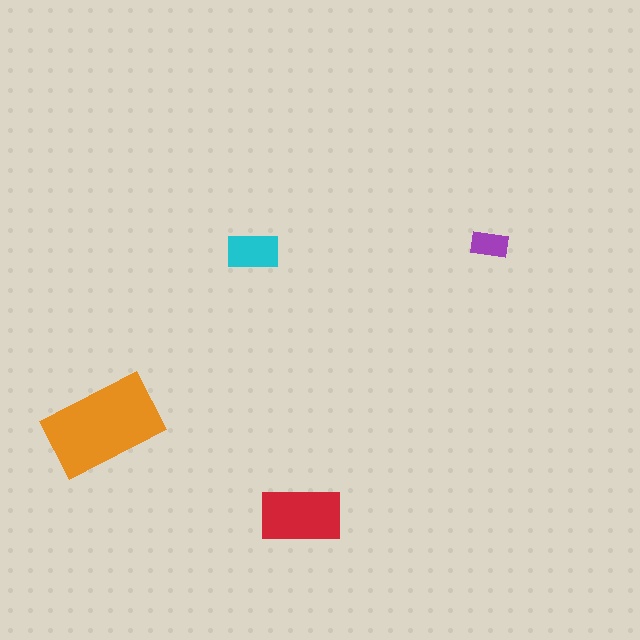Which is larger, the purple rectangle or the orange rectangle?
The orange one.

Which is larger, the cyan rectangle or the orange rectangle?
The orange one.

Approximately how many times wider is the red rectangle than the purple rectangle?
About 2 times wider.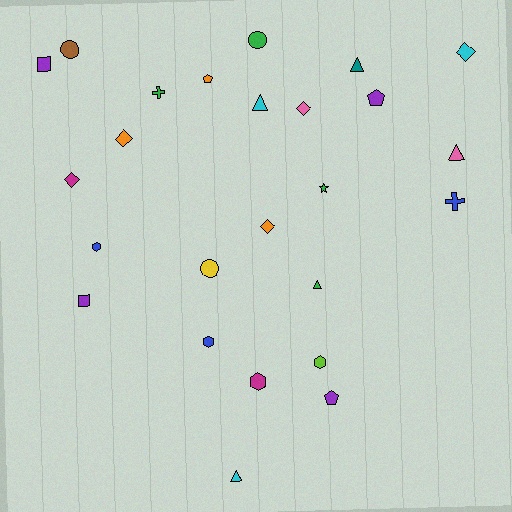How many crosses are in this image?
There are 2 crosses.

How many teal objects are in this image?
There is 1 teal object.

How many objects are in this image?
There are 25 objects.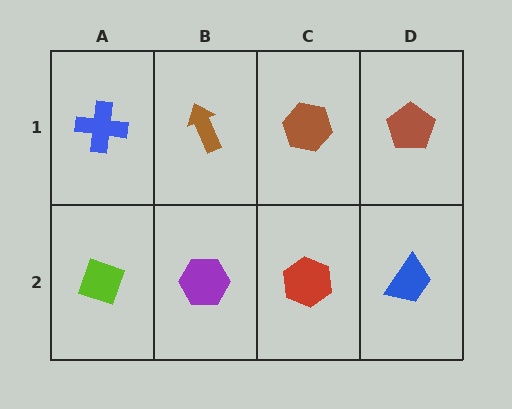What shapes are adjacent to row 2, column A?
A blue cross (row 1, column A), a purple hexagon (row 2, column B).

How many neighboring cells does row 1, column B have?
3.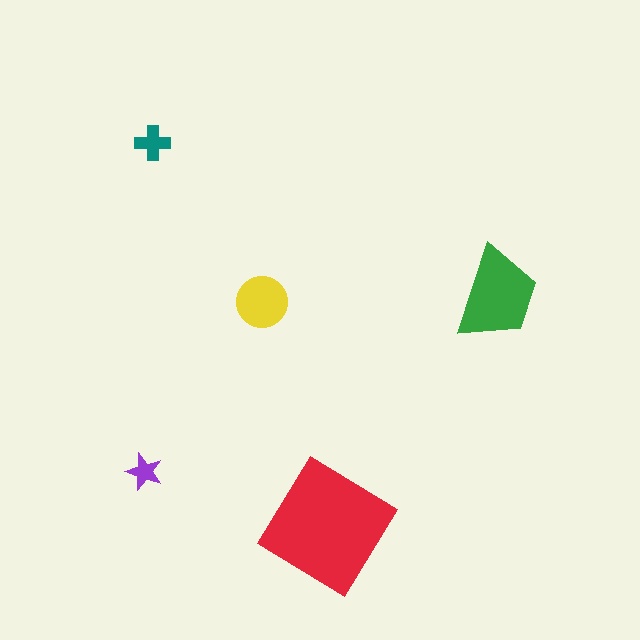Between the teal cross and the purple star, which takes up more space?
The teal cross.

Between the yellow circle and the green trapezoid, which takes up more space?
The green trapezoid.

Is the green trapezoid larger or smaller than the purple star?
Larger.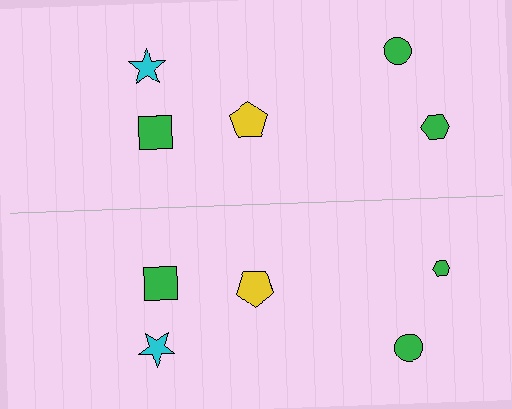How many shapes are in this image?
There are 10 shapes in this image.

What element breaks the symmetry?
The green hexagon on the bottom side has a different size than its mirror counterpart.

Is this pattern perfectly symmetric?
No, the pattern is not perfectly symmetric. The green hexagon on the bottom side has a different size than its mirror counterpart.